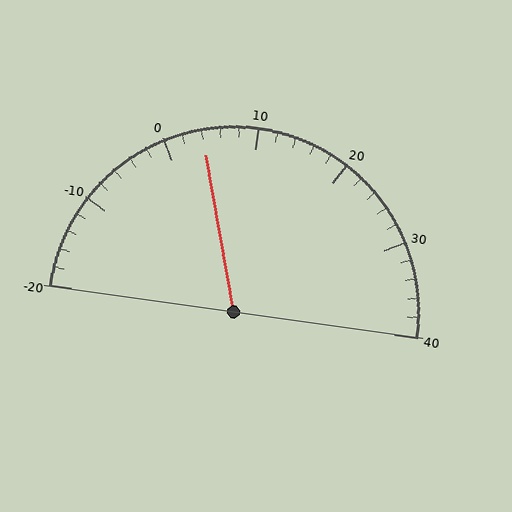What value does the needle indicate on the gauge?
The needle indicates approximately 4.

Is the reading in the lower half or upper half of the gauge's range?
The reading is in the lower half of the range (-20 to 40).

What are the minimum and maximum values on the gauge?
The gauge ranges from -20 to 40.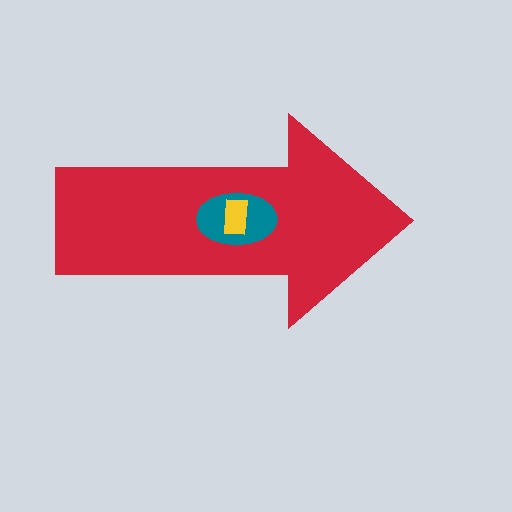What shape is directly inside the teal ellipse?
The yellow rectangle.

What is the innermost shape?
The yellow rectangle.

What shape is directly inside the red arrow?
The teal ellipse.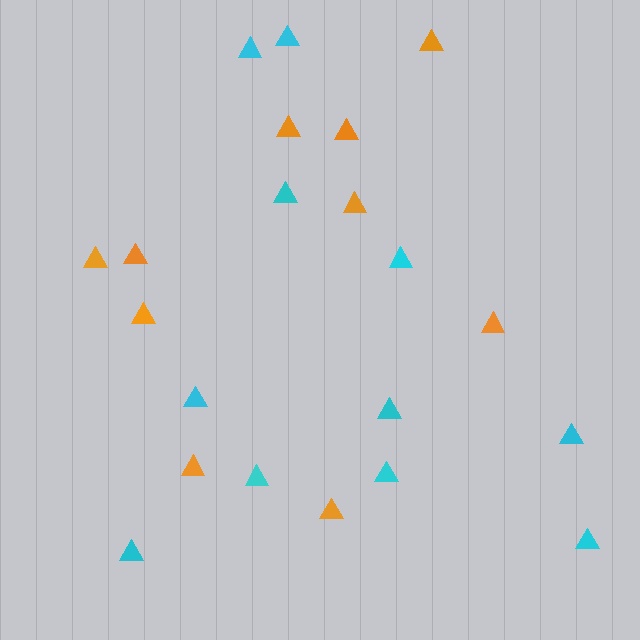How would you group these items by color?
There are 2 groups: one group of orange triangles (10) and one group of cyan triangles (11).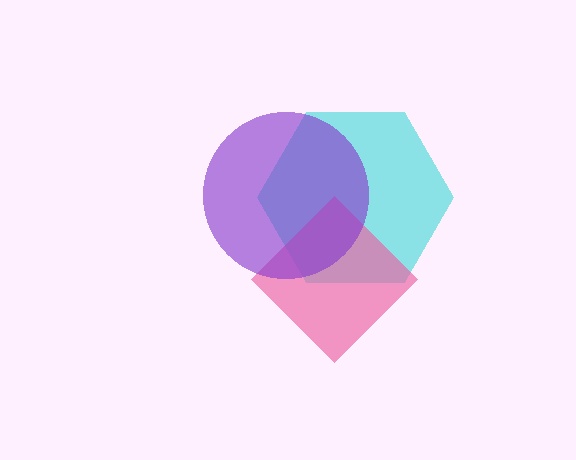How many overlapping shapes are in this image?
There are 3 overlapping shapes in the image.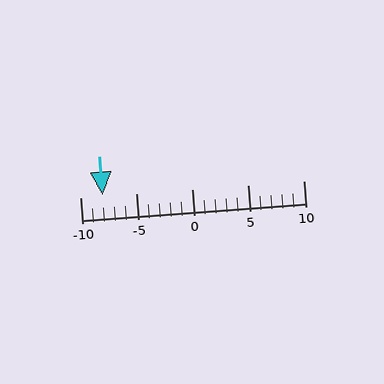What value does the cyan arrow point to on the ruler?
The cyan arrow points to approximately -8.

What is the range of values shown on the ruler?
The ruler shows values from -10 to 10.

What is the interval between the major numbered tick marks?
The major tick marks are spaced 5 units apart.